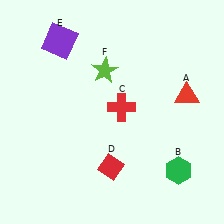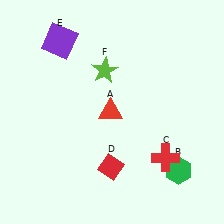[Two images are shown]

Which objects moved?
The objects that moved are: the red triangle (A), the red cross (C).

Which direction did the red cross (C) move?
The red cross (C) moved down.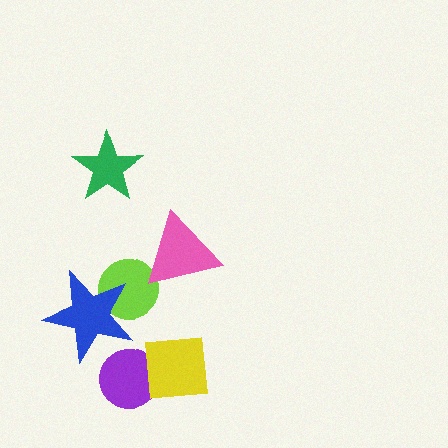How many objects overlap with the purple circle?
1 object overlaps with the purple circle.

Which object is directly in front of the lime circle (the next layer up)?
The blue star is directly in front of the lime circle.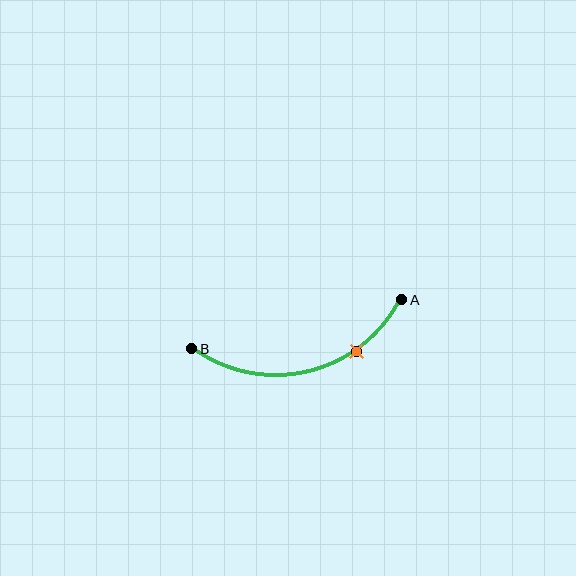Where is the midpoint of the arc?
The arc midpoint is the point on the curve farthest from the straight line joining A and B. It sits below that line.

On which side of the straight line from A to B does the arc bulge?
The arc bulges below the straight line connecting A and B.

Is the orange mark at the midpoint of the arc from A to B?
No. The orange mark lies on the arc but is closer to endpoint A. The arc midpoint would be at the point on the curve equidistant along the arc from both A and B.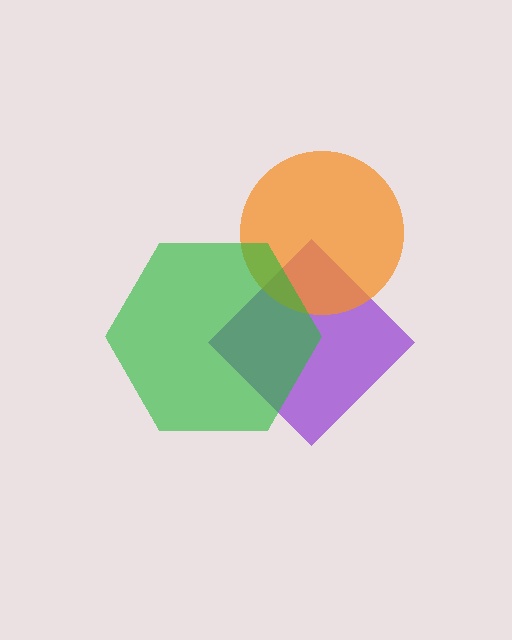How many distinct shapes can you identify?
There are 3 distinct shapes: a purple diamond, an orange circle, a green hexagon.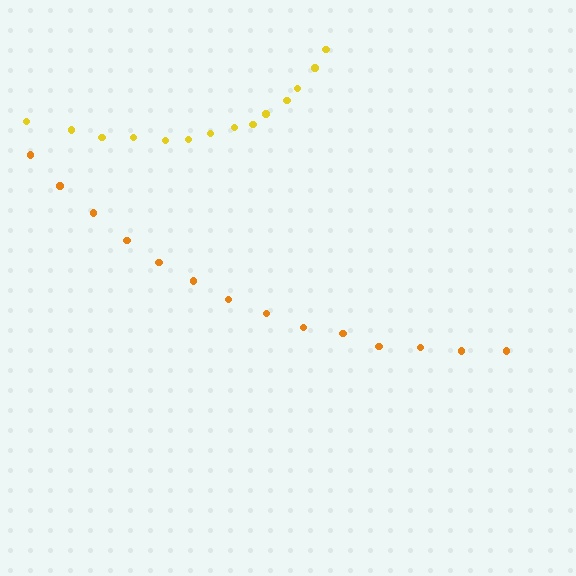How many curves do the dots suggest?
There are 2 distinct paths.